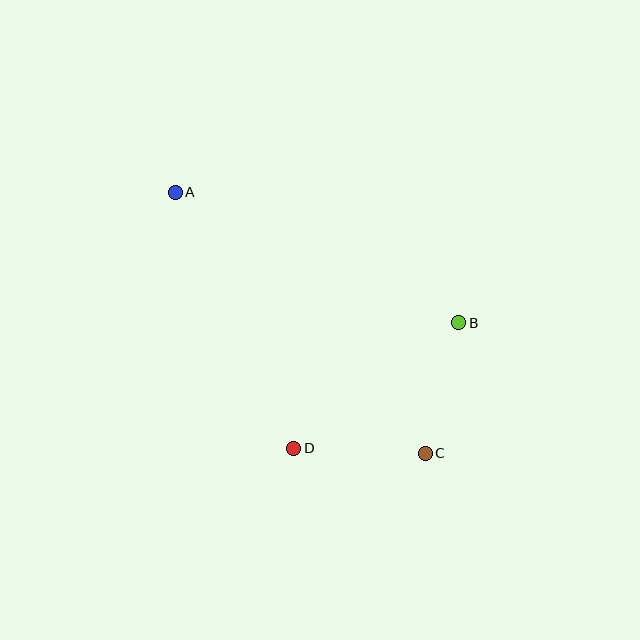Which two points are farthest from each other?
Points A and C are farthest from each other.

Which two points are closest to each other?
Points C and D are closest to each other.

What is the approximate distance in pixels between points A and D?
The distance between A and D is approximately 282 pixels.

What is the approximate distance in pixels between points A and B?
The distance between A and B is approximately 312 pixels.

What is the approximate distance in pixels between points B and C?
The distance between B and C is approximately 135 pixels.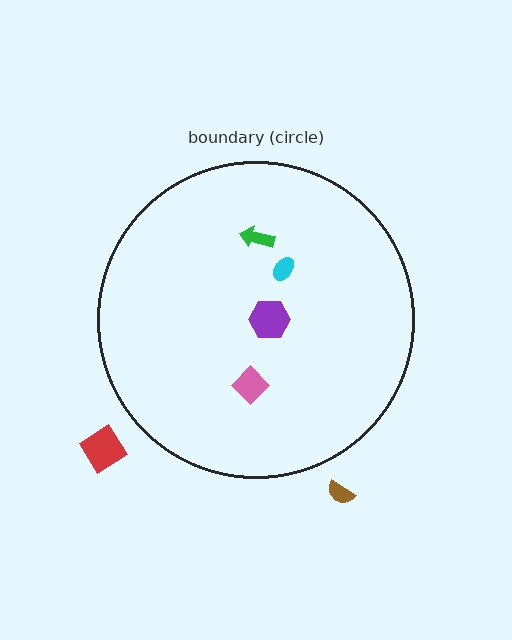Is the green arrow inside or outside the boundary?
Inside.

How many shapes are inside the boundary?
4 inside, 2 outside.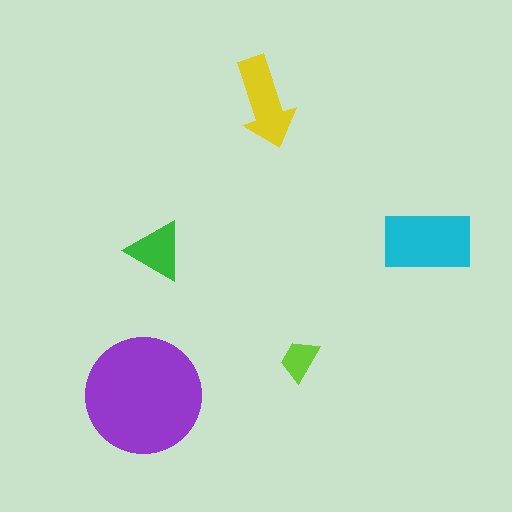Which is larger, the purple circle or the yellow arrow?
The purple circle.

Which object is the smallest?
The lime trapezoid.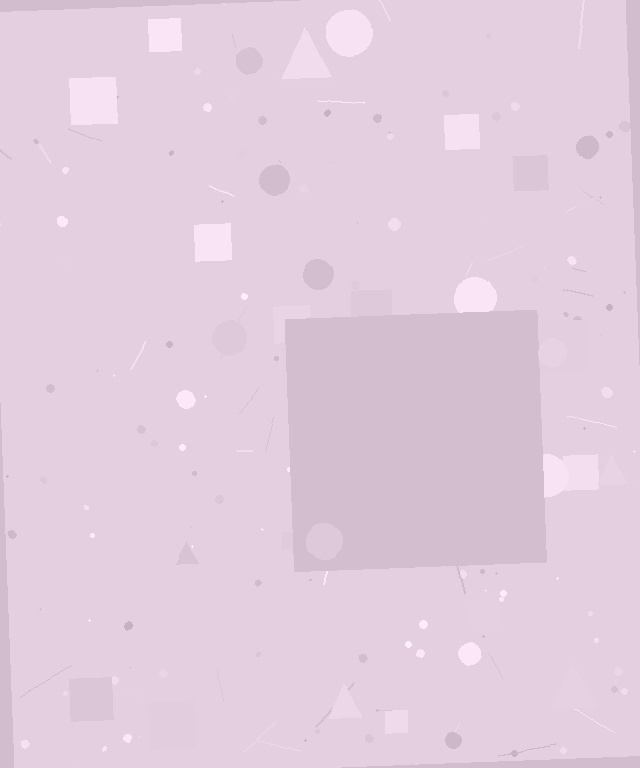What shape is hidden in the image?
A square is hidden in the image.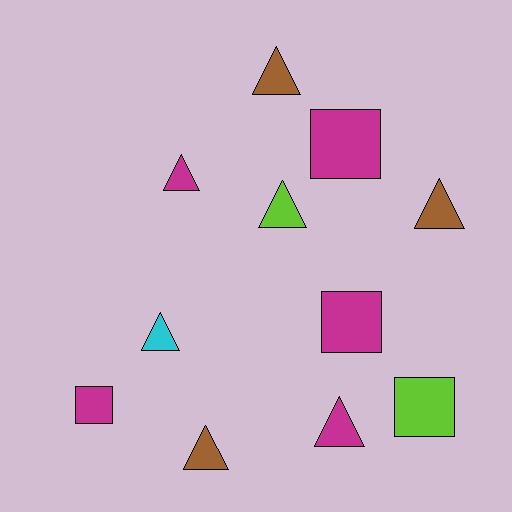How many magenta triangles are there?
There are 2 magenta triangles.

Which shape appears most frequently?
Triangle, with 7 objects.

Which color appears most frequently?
Magenta, with 5 objects.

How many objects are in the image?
There are 11 objects.